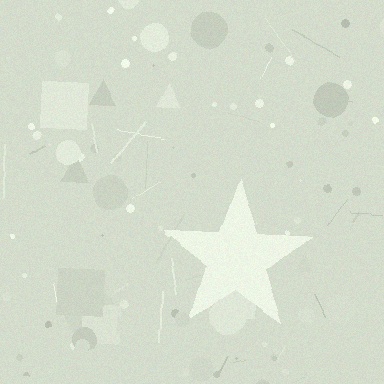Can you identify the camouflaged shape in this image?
The camouflaged shape is a star.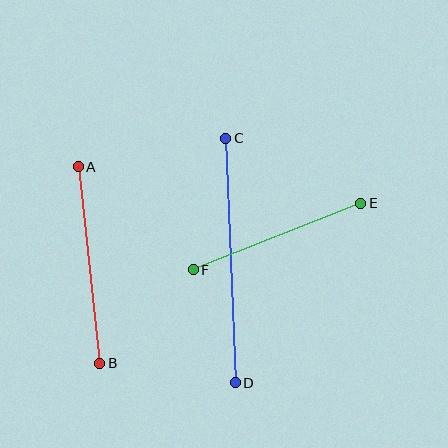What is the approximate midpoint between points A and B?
The midpoint is at approximately (89, 265) pixels.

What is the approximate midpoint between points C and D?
The midpoint is at approximately (230, 260) pixels.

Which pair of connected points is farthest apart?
Points C and D are farthest apart.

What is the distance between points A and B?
The distance is approximately 198 pixels.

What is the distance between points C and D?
The distance is approximately 245 pixels.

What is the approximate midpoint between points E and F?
The midpoint is at approximately (277, 236) pixels.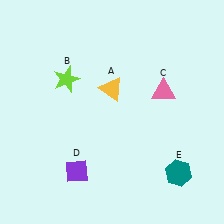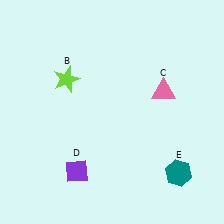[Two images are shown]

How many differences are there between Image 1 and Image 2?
There is 1 difference between the two images.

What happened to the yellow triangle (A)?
The yellow triangle (A) was removed in Image 2. It was in the top-left area of Image 1.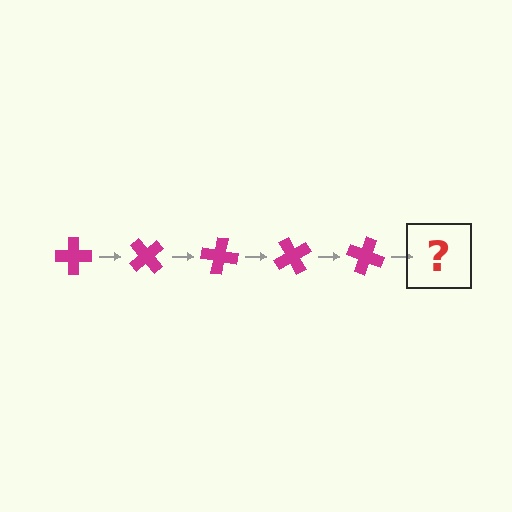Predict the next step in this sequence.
The next step is a magenta cross rotated 250 degrees.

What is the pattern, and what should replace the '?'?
The pattern is that the cross rotates 50 degrees each step. The '?' should be a magenta cross rotated 250 degrees.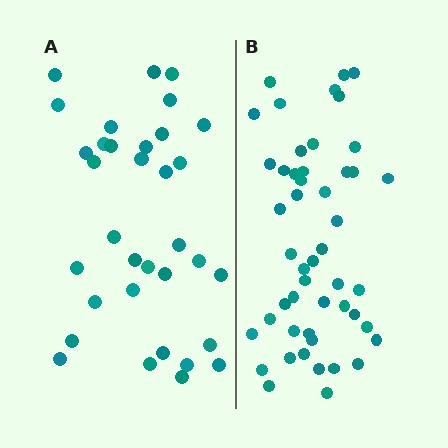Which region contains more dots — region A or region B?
Region B (the right region) has more dots.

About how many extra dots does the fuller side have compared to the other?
Region B has approximately 15 more dots than region A.